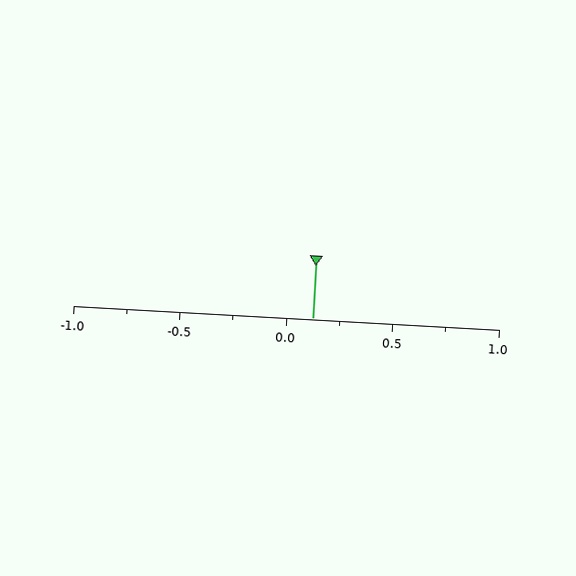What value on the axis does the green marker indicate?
The marker indicates approximately 0.12.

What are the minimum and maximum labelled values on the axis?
The axis runs from -1.0 to 1.0.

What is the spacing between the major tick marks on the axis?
The major ticks are spaced 0.5 apart.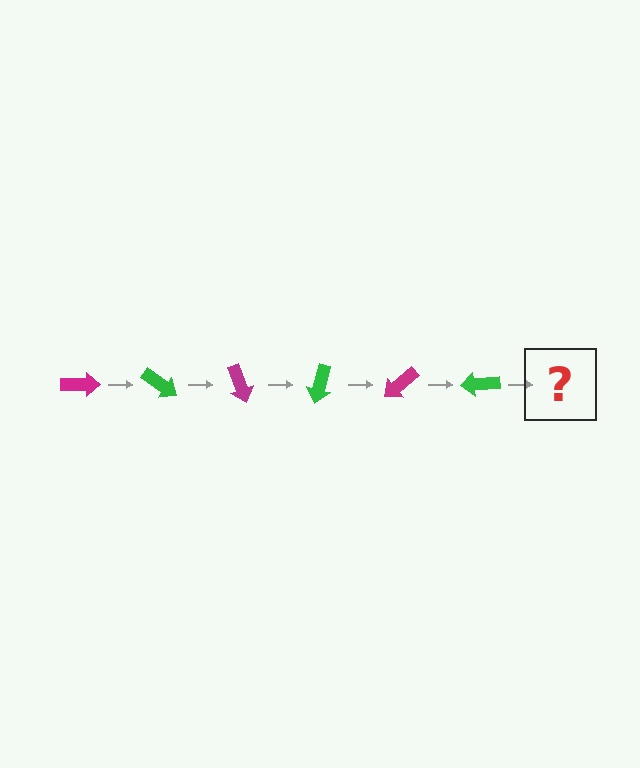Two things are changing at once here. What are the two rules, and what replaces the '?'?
The two rules are that it rotates 35 degrees each step and the color cycles through magenta and green. The '?' should be a magenta arrow, rotated 210 degrees from the start.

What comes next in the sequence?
The next element should be a magenta arrow, rotated 210 degrees from the start.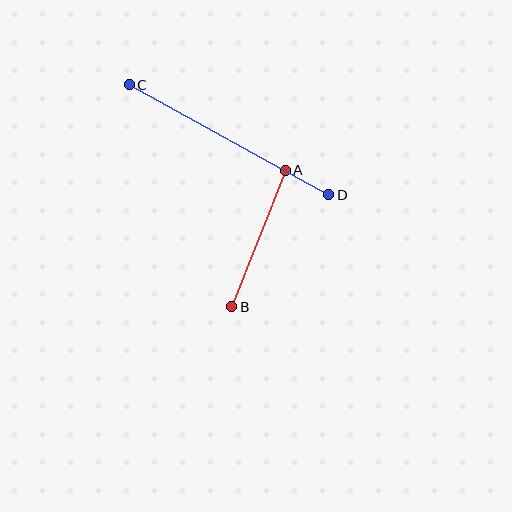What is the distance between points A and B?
The distance is approximately 147 pixels.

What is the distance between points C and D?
The distance is approximately 228 pixels.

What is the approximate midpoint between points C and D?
The midpoint is at approximately (229, 140) pixels.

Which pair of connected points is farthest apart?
Points C and D are farthest apart.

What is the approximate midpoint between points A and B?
The midpoint is at approximately (259, 238) pixels.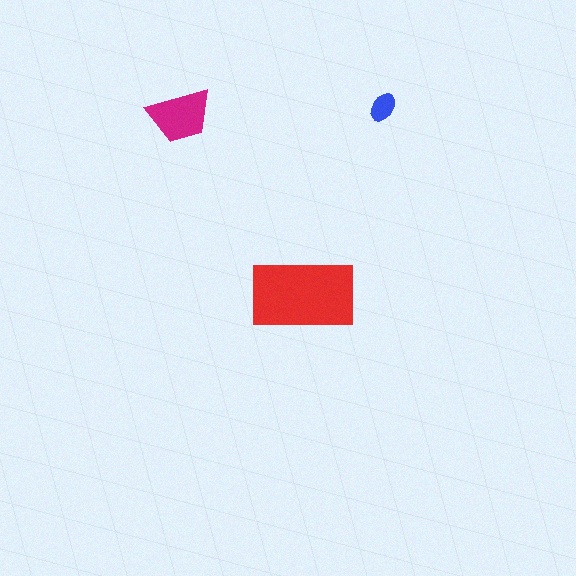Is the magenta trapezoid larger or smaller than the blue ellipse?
Larger.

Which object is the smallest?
The blue ellipse.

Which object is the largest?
The red rectangle.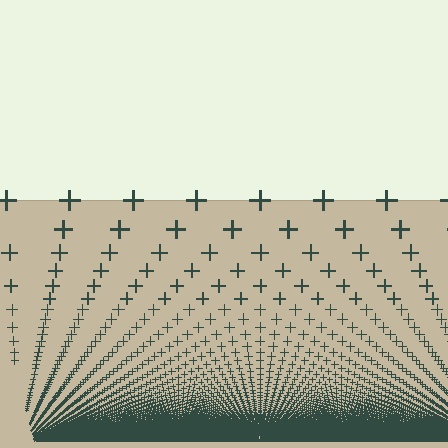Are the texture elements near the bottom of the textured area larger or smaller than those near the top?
Smaller. The gradient is inverted — elements near the bottom are smaller and denser.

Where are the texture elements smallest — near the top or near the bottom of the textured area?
Near the bottom.